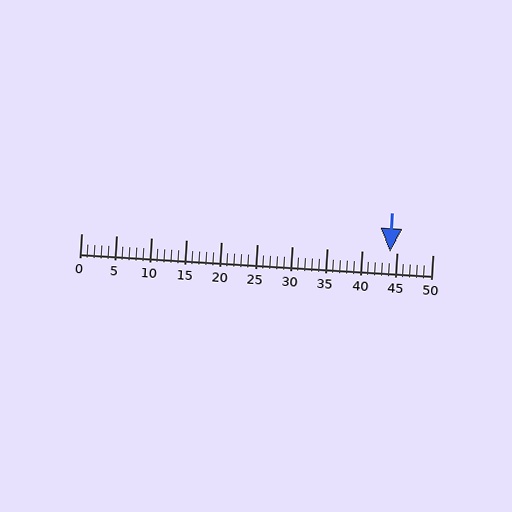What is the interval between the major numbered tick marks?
The major tick marks are spaced 5 units apart.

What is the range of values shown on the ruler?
The ruler shows values from 0 to 50.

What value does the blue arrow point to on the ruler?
The blue arrow points to approximately 44.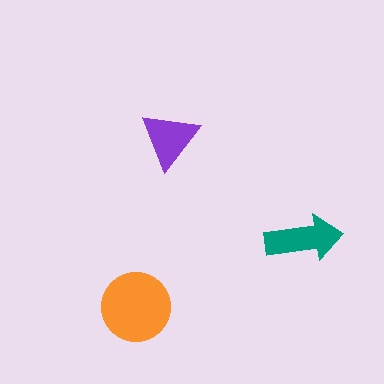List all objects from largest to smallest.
The orange circle, the teal arrow, the purple triangle.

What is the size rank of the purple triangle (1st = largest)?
3rd.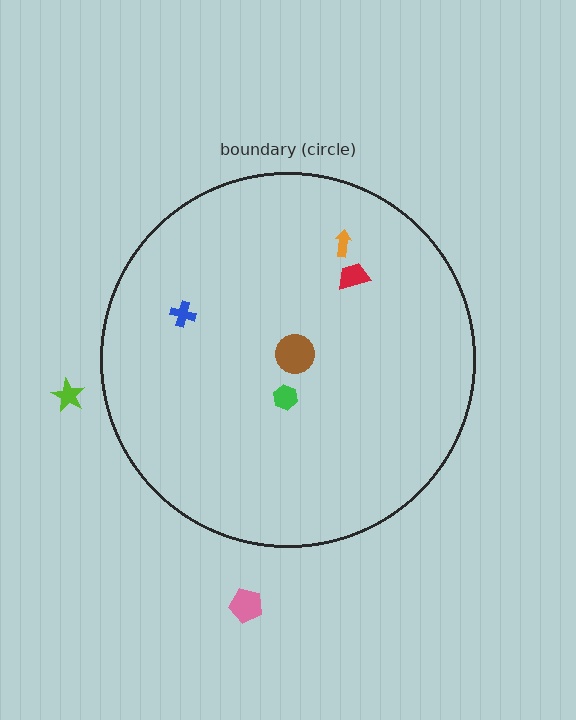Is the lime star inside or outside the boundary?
Outside.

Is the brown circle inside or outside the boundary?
Inside.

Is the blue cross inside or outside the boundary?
Inside.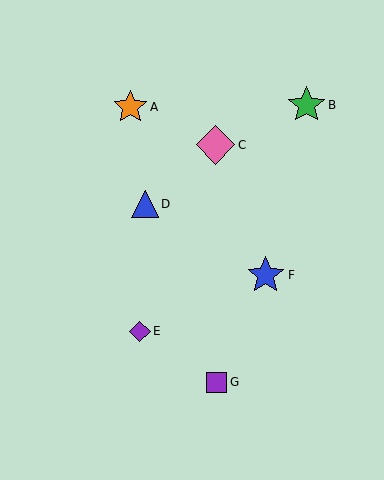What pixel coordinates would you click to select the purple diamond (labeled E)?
Click at (140, 331) to select the purple diamond E.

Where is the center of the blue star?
The center of the blue star is at (266, 275).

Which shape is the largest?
The pink diamond (labeled C) is the largest.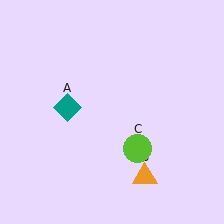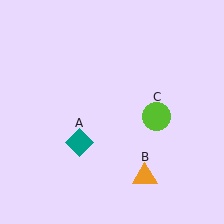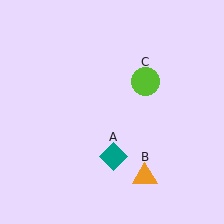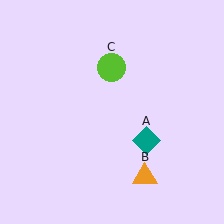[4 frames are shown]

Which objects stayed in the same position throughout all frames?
Orange triangle (object B) remained stationary.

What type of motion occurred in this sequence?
The teal diamond (object A), lime circle (object C) rotated counterclockwise around the center of the scene.